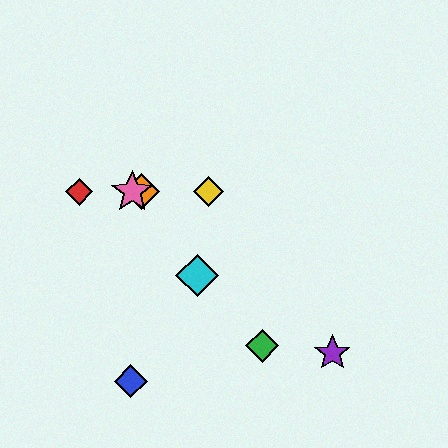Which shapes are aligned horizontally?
The red diamond, the yellow diamond, the orange diamond, the pink star are aligned horizontally.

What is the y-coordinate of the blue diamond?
The blue diamond is at y≈381.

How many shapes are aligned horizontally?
4 shapes (the red diamond, the yellow diamond, the orange diamond, the pink star) are aligned horizontally.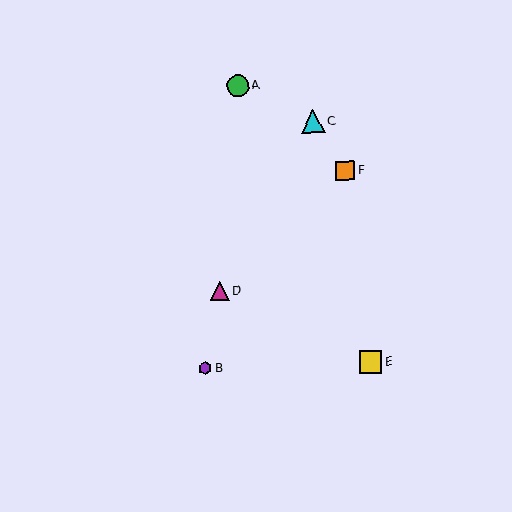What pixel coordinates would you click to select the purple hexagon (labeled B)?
Click at (205, 368) to select the purple hexagon B.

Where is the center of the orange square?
The center of the orange square is at (345, 171).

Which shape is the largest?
The cyan triangle (labeled C) is the largest.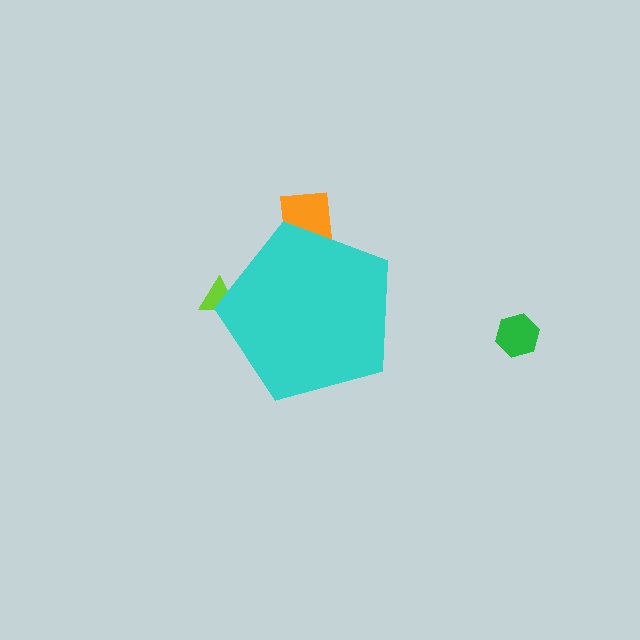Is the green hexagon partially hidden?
No, the green hexagon is fully visible.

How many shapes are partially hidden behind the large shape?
2 shapes are partially hidden.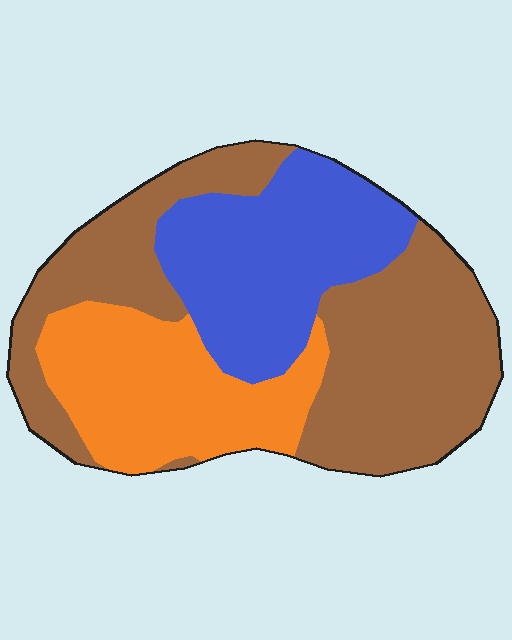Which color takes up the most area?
Brown, at roughly 45%.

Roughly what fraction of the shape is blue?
Blue covers 28% of the shape.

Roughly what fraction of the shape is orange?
Orange takes up about one quarter (1/4) of the shape.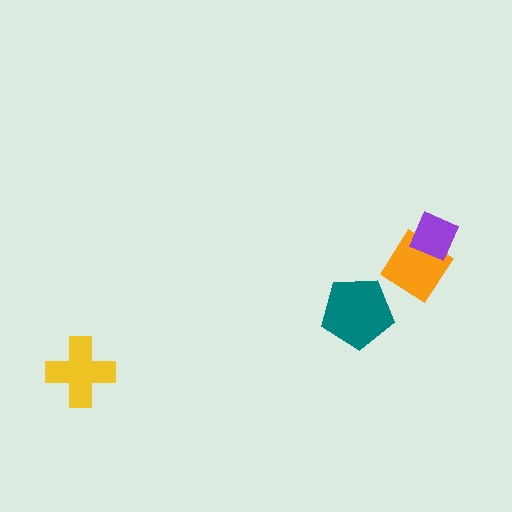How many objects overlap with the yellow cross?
0 objects overlap with the yellow cross.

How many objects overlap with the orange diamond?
1 object overlaps with the orange diamond.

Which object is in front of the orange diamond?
The purple diamond is in front of the orange diamond.